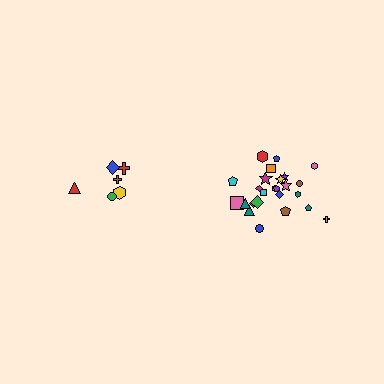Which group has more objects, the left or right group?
The right group.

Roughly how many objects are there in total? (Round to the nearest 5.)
Roughly 30 objects in total.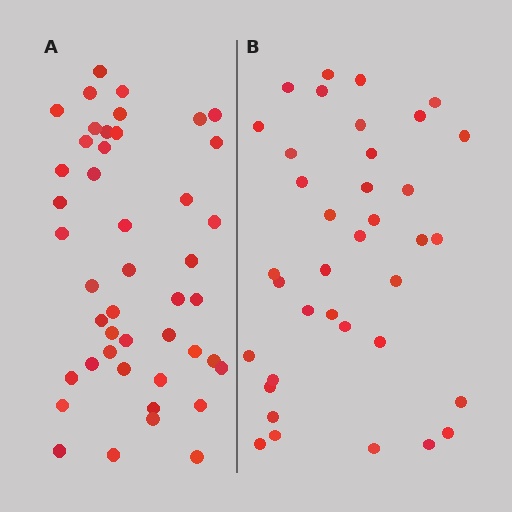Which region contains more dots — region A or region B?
Region A (the left region) has more dots.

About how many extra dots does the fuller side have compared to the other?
Region A has roughly 8 or so more dots than region B.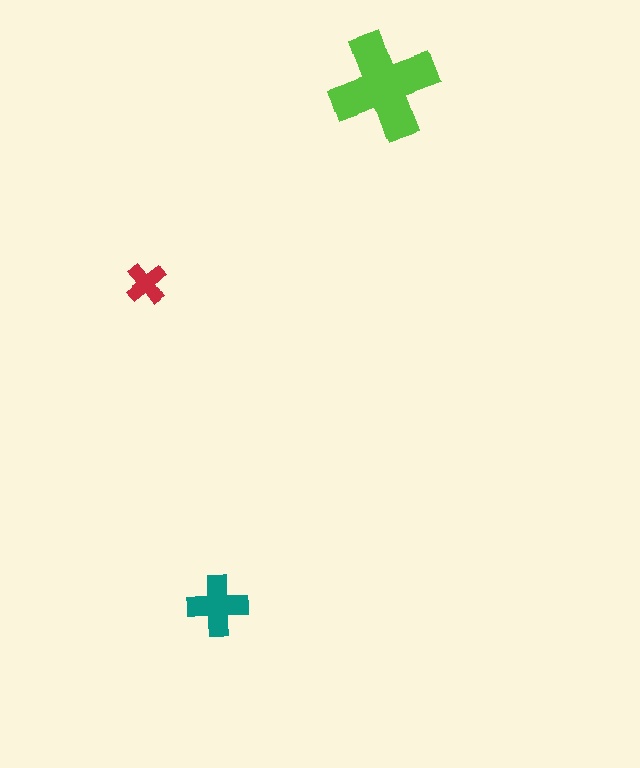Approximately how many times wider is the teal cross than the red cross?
About 1.5 times wider.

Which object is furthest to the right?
The lime cross is rightmost.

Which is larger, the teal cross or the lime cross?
The lime one.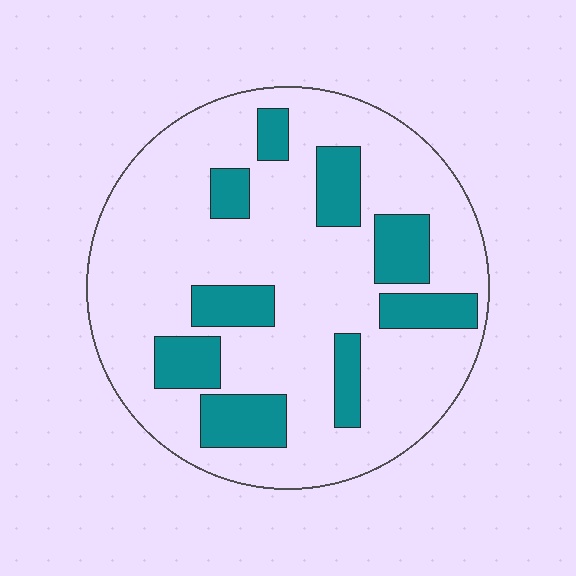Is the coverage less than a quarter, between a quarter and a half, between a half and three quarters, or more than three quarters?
Less than a quarter.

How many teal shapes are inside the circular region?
9.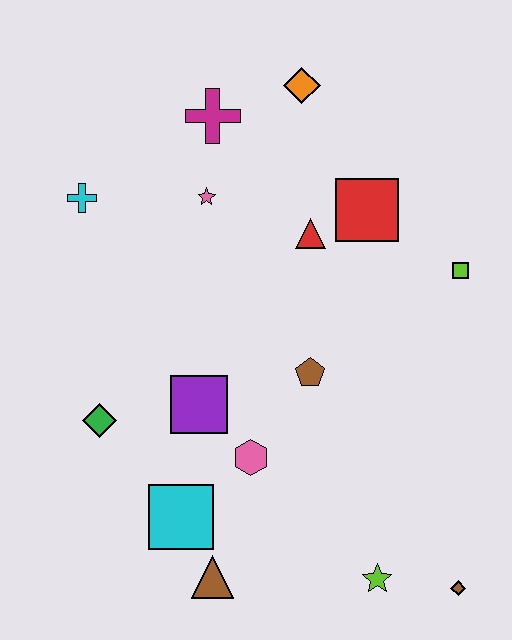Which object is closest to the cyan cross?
The pink star is closest to the cyan cross.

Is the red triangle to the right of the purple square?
Yes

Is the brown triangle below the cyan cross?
Yes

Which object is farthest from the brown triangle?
The orange diamond is farthest from the brown triangle.